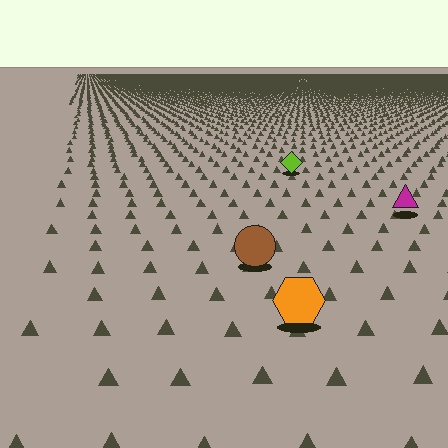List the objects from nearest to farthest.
From nearest to farthest: the orange hexagon, the brown circle, the magenta triangle, the lime diamond.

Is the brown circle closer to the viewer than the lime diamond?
Yes. The brown circle is closer — you can tell from the texture gradient: the ground texture is coarser near it.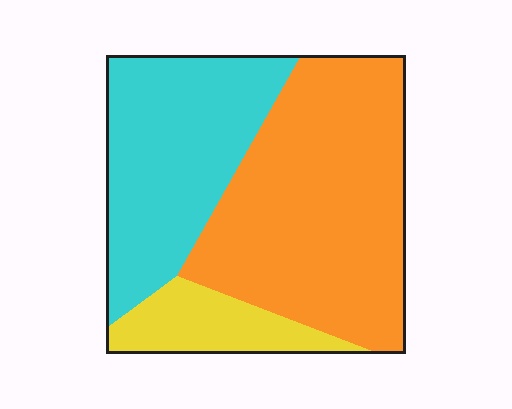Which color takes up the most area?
Orange, at roughly 50%.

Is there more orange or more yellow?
Orange.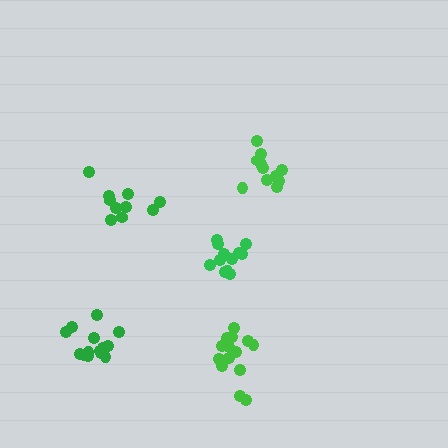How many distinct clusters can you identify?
There are 5 distinct clusters.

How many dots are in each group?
Group 1: 11 dots, Group 2: 14 dots, Group 3: 15 dots, Group 4: 10 dots, Group 5: 13 dots (63 total).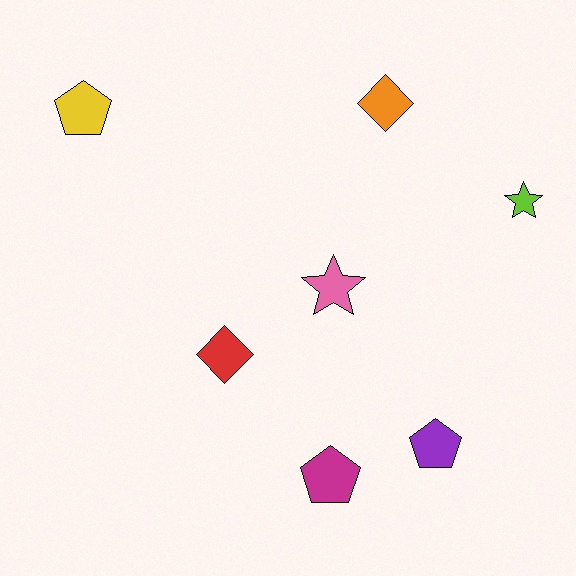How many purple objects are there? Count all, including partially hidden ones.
There is 1 purple object.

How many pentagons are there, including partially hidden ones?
There are 3 pentagons.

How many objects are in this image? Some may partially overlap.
There are 7 objects.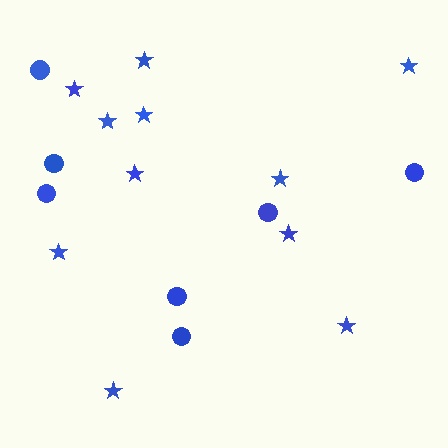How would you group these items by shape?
There are 2 groups: one group of stars (11) and one group of circles (7).